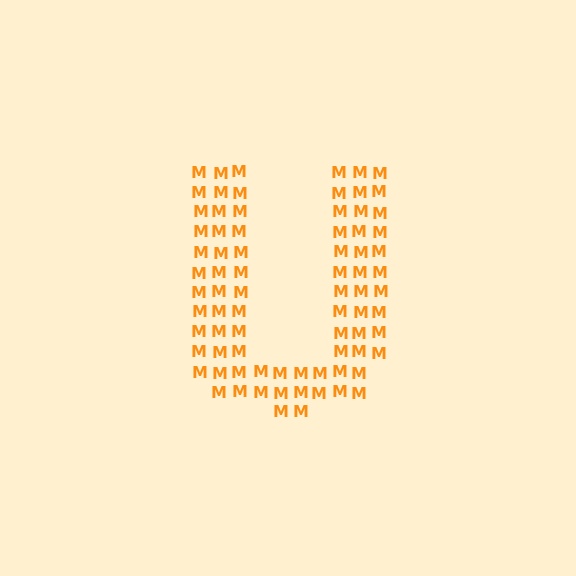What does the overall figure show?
The overall figure shows the letter U.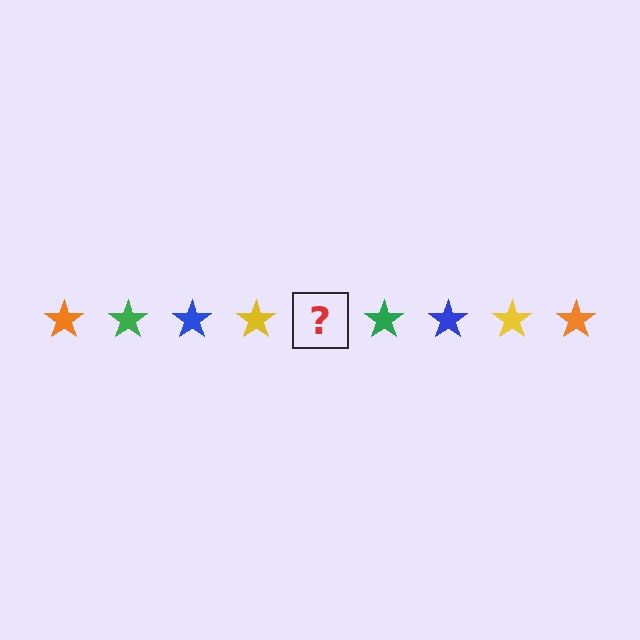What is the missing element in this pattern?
The missing element is an orange star.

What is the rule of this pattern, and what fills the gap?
The rule is that the pattern cycles through orange, green, blue, yellow stars. The gap should be filled with an orange star.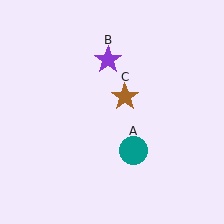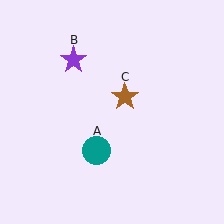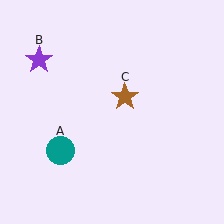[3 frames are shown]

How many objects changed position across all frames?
2 objects changed position: teal circle (object A), purple star (object B).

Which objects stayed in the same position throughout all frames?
Brown star (object C) remained stationary.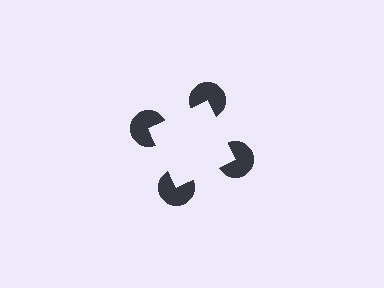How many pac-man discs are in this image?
There are 4 — one at each vertex of the illusory square.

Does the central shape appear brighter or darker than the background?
It typically appears slightly brighter than the background, even though no actual brightness change is drawn.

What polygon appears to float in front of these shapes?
An illusory square — its edges are inferred from the aligned wedge cuts in the pac-man discs, not physically drawn.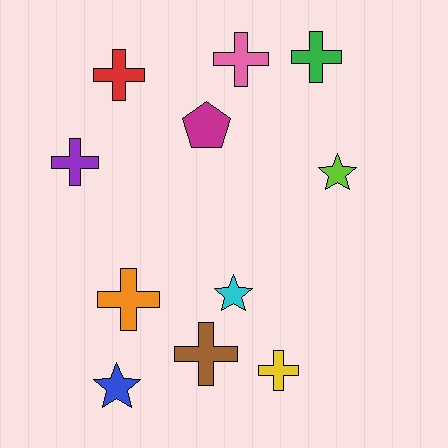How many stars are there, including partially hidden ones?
There are 3 stars.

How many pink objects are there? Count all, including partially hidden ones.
There is 1 pink object.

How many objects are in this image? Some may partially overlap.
There are 11 objects.